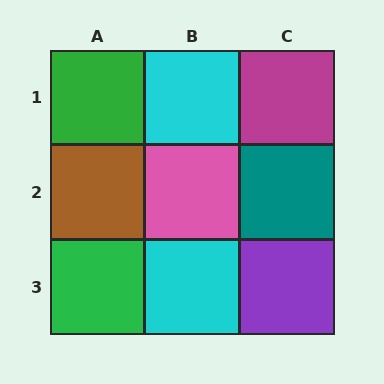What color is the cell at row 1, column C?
Magenta.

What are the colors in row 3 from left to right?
Green, cyan, purple.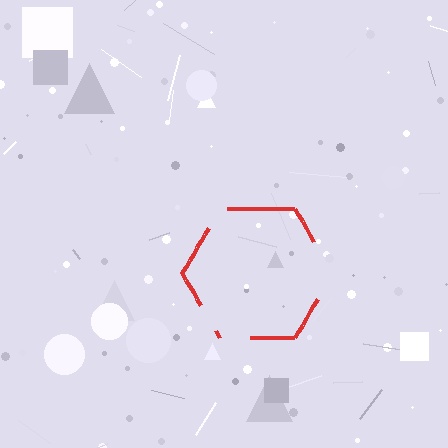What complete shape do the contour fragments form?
The contour fragments form a hexagon.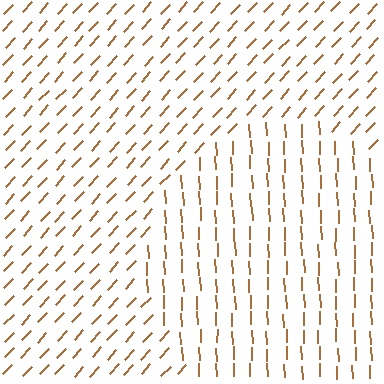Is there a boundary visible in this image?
Yes, there is a texture boundary formed by a change in line orientation.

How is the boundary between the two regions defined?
The boundary is defined purely by a change in line orientation (approximately 45 degrees difference). All lines are the same color and thickness.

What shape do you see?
I see a circle.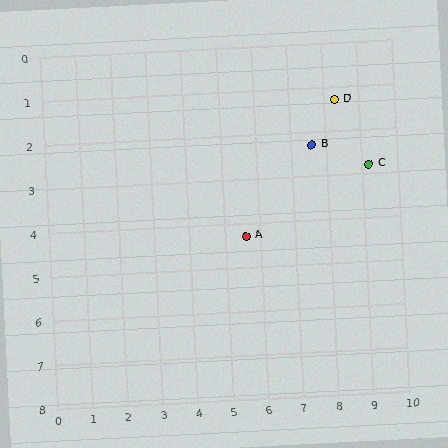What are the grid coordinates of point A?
Point A is at approximately (5.6, 4.3).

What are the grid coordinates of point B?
Point B is at approximately (7.6, 2.3).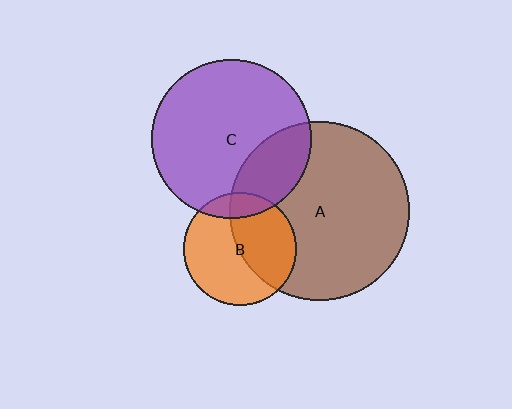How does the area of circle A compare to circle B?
Approximately 2.5 times.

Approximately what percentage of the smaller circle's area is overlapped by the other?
Approximately 15%.